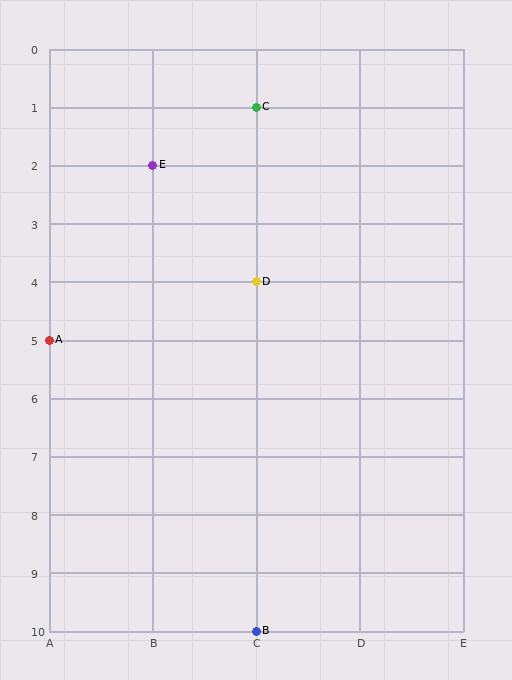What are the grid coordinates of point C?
Point C is at grid coordinates (C, 1).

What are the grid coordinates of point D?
Point D is at grid coordinates (C, 4).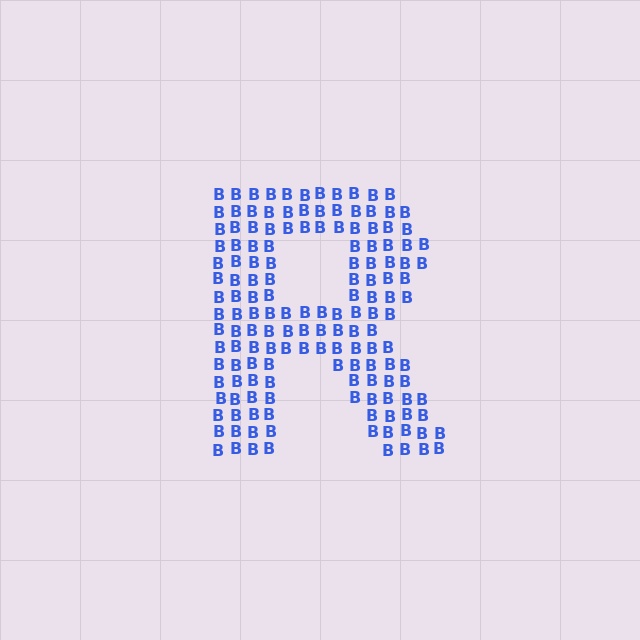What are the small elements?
The small elements are letter B's.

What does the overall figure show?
The overall figure shows the letter R.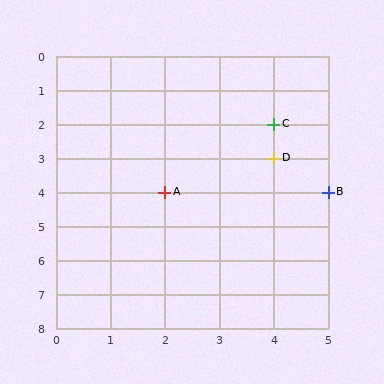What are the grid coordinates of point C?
Point C is at grid coordinates (4, 2).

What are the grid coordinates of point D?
Point D is at grid coordinates (4, 3).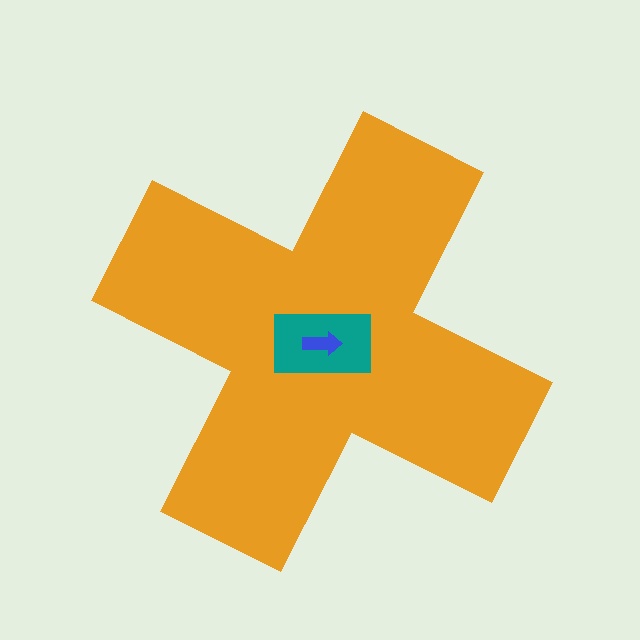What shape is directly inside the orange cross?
The teal rectangle.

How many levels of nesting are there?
3.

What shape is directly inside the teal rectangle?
The blue arrow.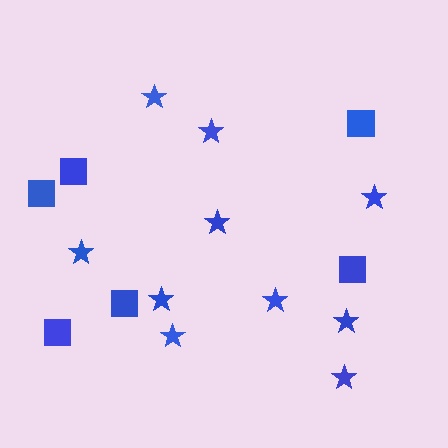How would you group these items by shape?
There are 2 groups: one group of stars (10) and one group of squares (6).